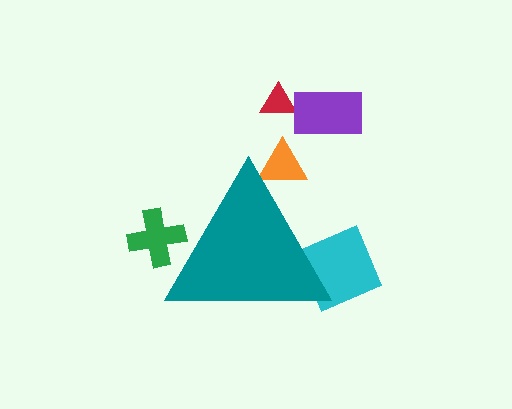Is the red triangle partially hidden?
No, the red triangle is fully visible.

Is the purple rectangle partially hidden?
No, the purple rectangle is fully visible.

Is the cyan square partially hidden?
Yes, the cyan square is partially hidden behind the teal triangle.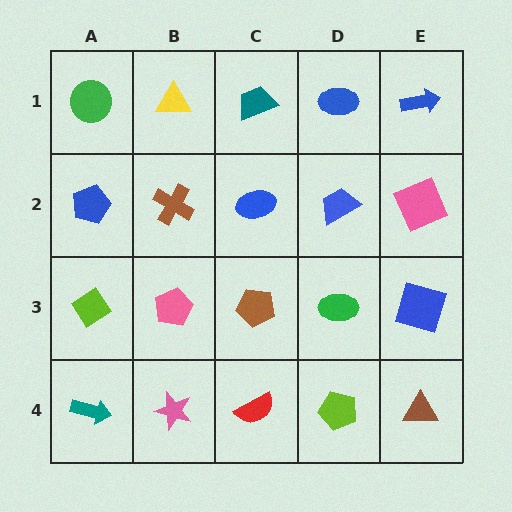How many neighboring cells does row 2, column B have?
4.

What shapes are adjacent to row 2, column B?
A yellow triangle (row 1, column B), a pink pentagon (row 3, column B), a blue pentagon (row 2, column A), a blue ellipse (row 2, column C).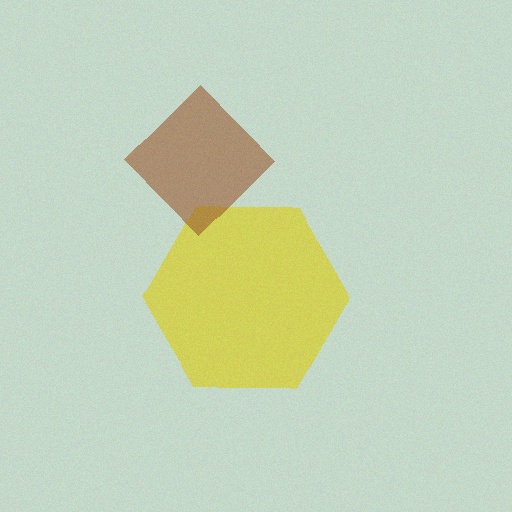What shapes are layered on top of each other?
The layered shapes are: a yellow hexagon, a brown diamond.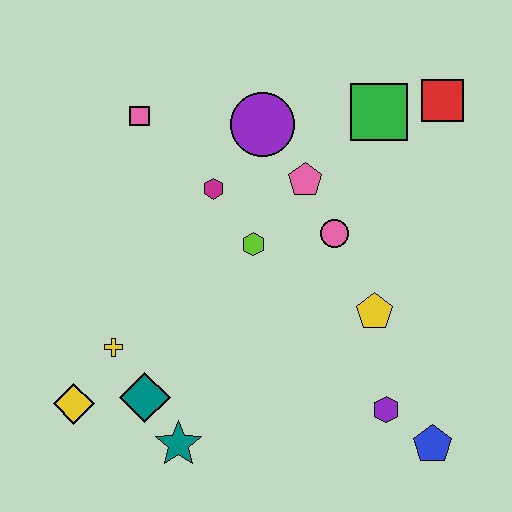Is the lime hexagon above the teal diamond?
Yes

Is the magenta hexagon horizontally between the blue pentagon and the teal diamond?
Yes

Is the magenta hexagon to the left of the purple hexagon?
Yes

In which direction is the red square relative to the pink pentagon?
The red square is to the right of the pink pentagon.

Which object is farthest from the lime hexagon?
The blue pentagon is farthest from the lime hexagon.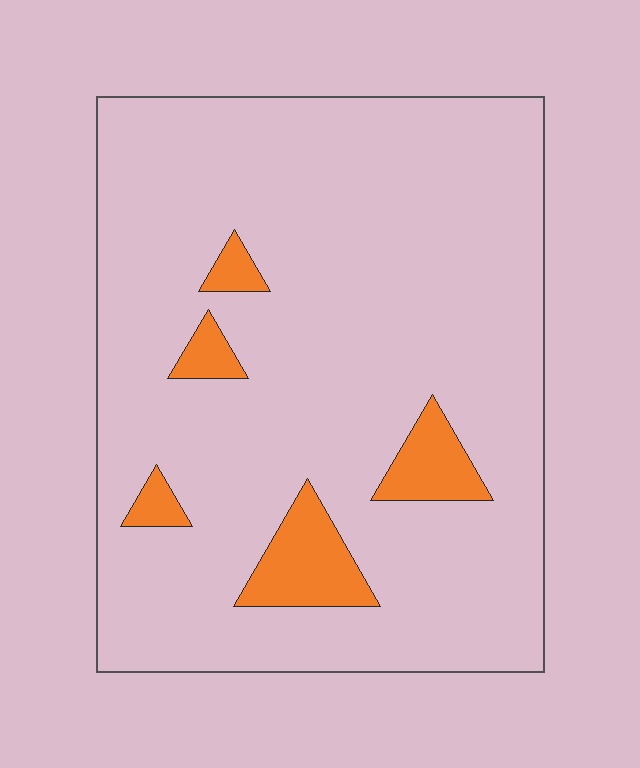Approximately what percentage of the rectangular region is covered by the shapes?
Approximately 10%.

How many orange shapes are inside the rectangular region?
5.